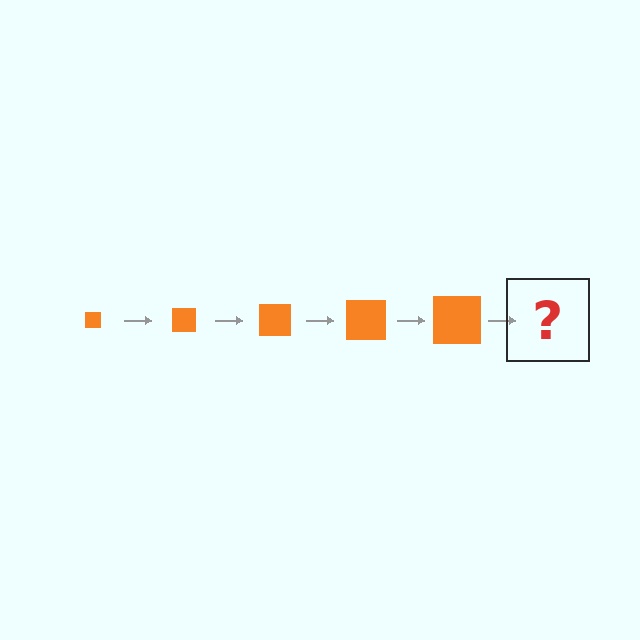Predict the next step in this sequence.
The next step is an orange square, larger than the previous one.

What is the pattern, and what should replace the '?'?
The pattern is that the square gets progressively larger each step. The '?' should be an orange square, larger than the previous one.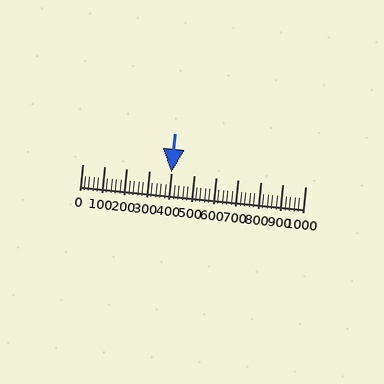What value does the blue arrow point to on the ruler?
The blue arrow points to approximately 400.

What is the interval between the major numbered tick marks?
The major tick marks are spaced 100 units apart.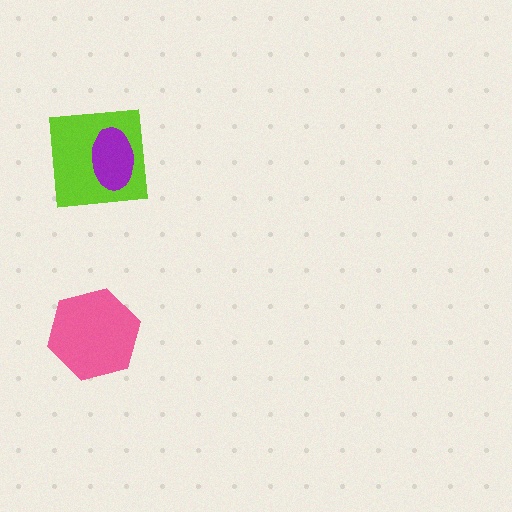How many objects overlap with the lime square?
1 object overlaps with the lime square.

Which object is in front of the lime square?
The purple ellipse is in front of the lime square.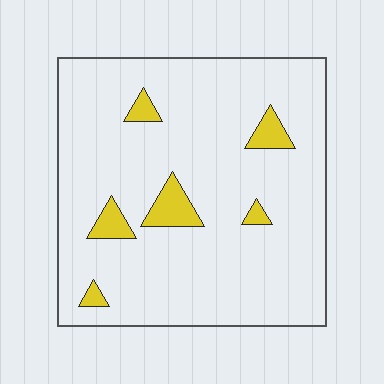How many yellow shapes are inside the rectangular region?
6.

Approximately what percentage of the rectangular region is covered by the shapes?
Approximately 10%.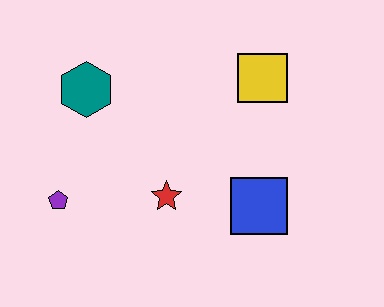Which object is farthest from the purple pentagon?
The yellow square is farthest from the purple pentagon.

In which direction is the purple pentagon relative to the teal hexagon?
The purple pentagon is below the teal hexagon.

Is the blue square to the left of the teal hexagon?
No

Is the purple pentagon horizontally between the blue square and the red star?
No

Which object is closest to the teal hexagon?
The purple pentagon is closest to the teal hexagon.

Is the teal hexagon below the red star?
No